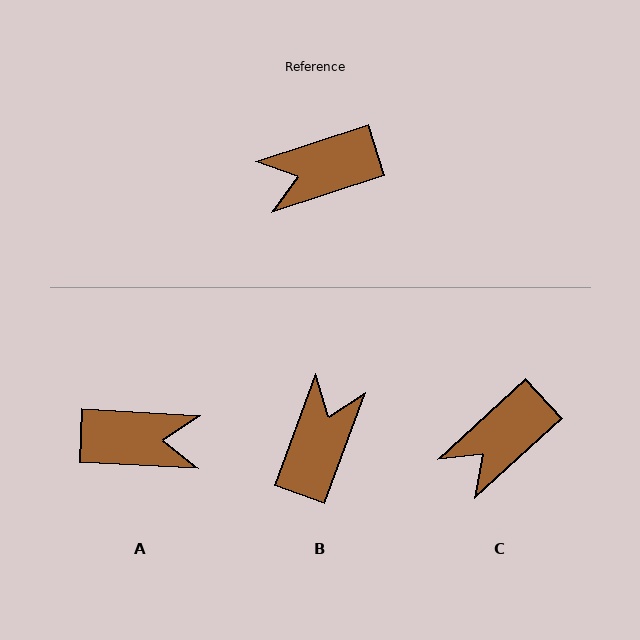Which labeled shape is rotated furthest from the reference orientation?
A, about 159 degrees away.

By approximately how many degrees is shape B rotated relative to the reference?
Approximately 128 degrees clockwise.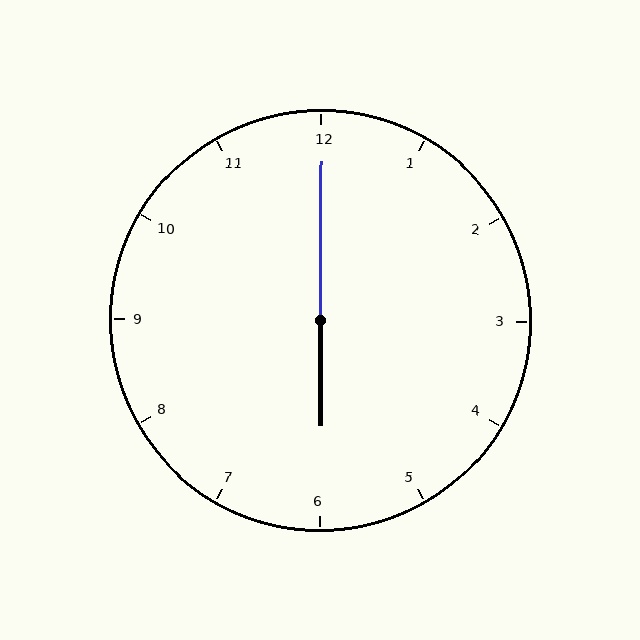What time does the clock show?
6:00.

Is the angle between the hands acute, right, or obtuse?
It is obtuse.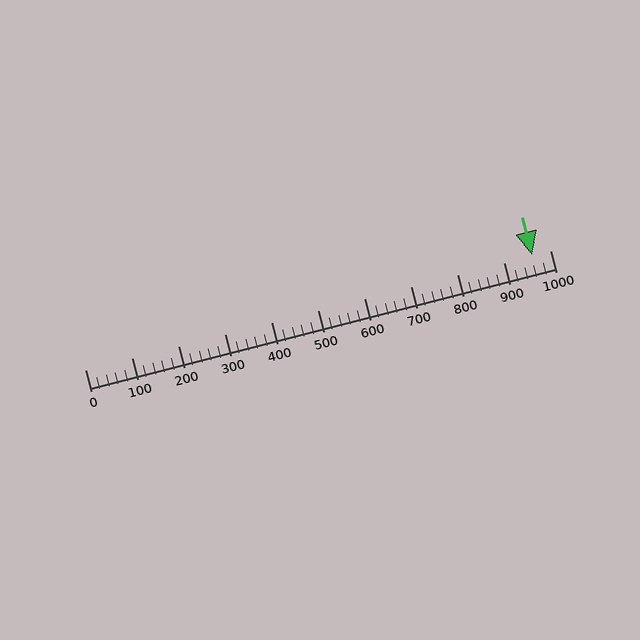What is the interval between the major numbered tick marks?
The major tick marks are spaced 100 units apart.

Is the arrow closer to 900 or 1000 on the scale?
The arrow is closer to 1000.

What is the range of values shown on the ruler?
The ruler shows values from 0 to 1000.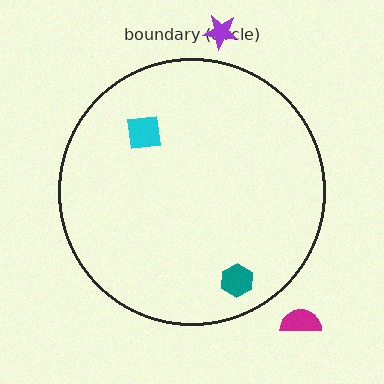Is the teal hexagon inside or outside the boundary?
Inside.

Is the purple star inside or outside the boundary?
Outside.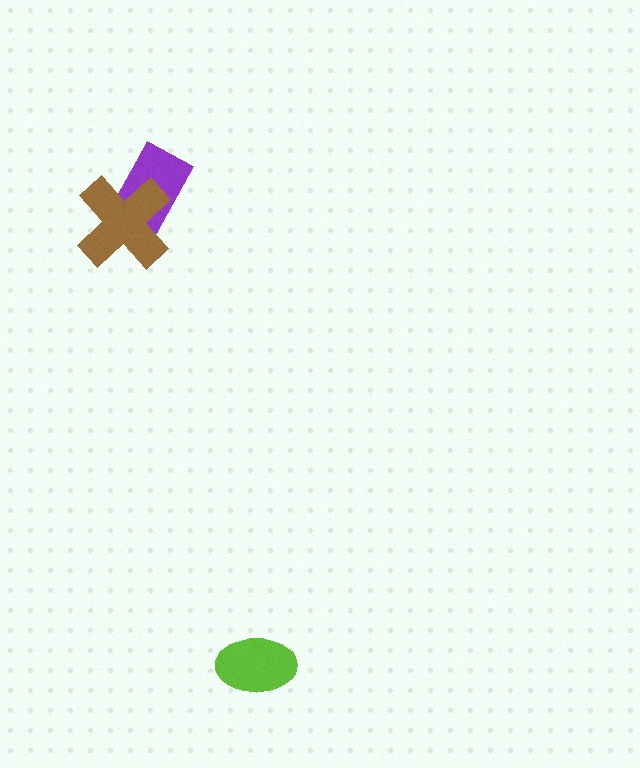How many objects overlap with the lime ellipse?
0 objects overlap with the lime ellipse.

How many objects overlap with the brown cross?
1 object overlaps with the brown cross.